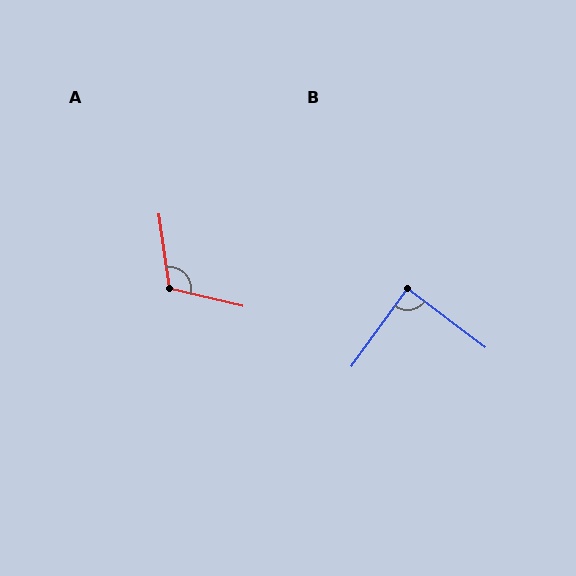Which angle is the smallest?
B, at approximately 89 degrees.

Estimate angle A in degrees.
Approximately 112 degrees.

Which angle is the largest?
A, at approximately 112 degrees.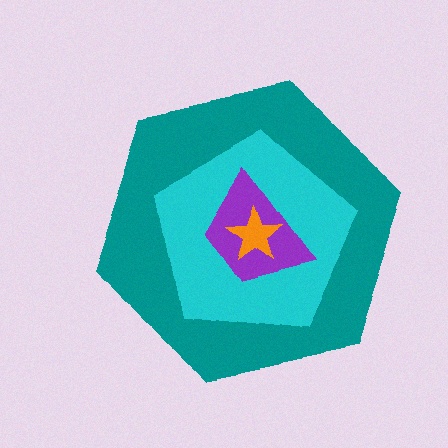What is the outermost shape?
The teal hexagon.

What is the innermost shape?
The orange star.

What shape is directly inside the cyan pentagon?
The purple trapezoid.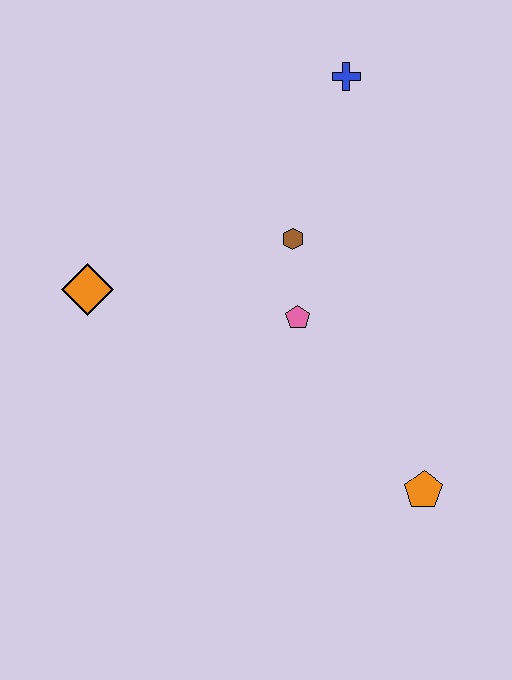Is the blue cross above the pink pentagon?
Yes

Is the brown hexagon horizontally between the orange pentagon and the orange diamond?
Yes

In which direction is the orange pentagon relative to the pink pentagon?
The orange pentagon is below the pink pentagon.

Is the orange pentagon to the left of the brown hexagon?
No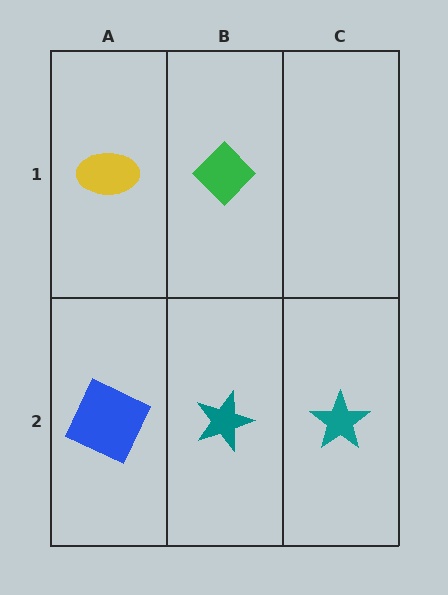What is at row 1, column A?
A yellow ellipse.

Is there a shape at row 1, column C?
No, that cell is empty.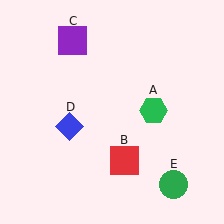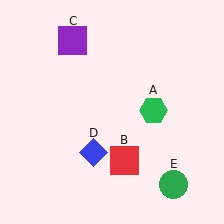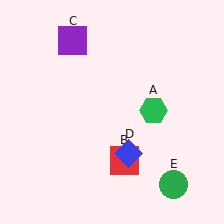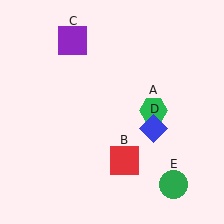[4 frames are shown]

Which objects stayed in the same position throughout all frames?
Green hexagon (object A) and red square (object B) and purple square (object C) and green circle (object E) remained stationary.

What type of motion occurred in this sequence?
The blue diamond (object D) rotated counterclockwise around the center of the scene.